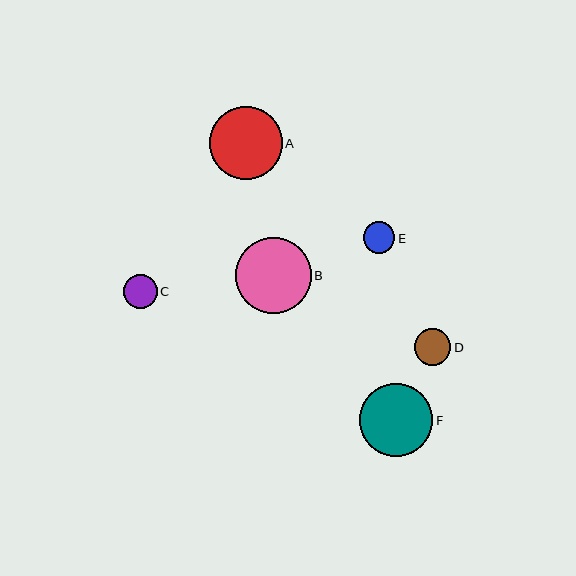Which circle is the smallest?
Circle E is the smallest with a size of approximately 31 pixels.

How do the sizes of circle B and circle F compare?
Circle B and circle F are approximately the same size.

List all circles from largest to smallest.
From largest to smallest: B, F, A, D, C, E.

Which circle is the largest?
Circle B is the largest with a size of approximately 76 pixels.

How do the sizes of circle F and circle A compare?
Circle F and circle A are approximately the same size.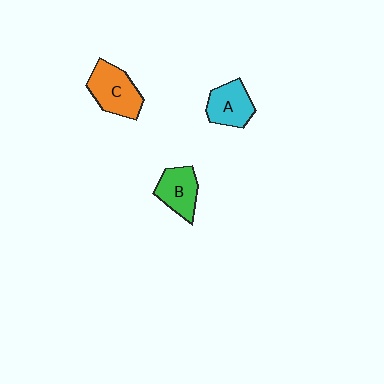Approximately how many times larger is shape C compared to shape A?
Approximately 1.2 times.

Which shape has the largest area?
Shape C (orange).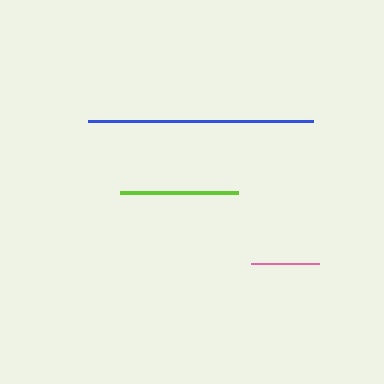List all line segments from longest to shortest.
From longest to shortest: blue, lime, pink.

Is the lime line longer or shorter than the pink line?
The lime line is longer than the pink line.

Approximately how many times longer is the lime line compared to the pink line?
The lime line is approximately 1.7 times the length of the pink line.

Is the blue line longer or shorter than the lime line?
The blue line is longer than the lime line.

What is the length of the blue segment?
The blue segment is approximately 225 pixels long.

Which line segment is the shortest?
The pink line is the shortest at approximately 69 pixels.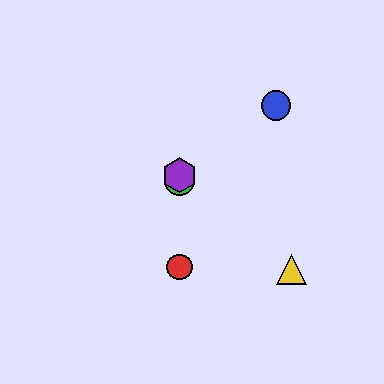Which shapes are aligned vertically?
The red circle, the green circle, the purple hexagon are aligned vertically.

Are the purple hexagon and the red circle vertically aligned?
Yes, both are at x≈180.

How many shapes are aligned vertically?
3 shapes (the red circle, the green circle, the purple hexagon) are aligned vertically.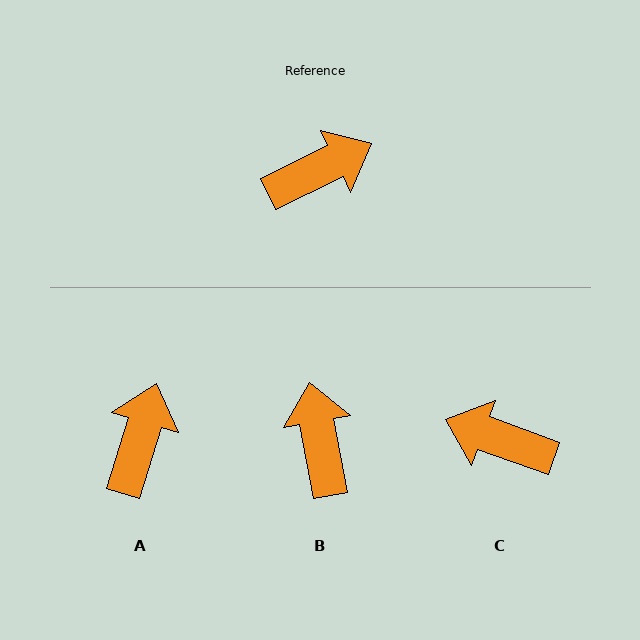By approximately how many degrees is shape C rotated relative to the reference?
Approximately 134 degrees counter-clockwise.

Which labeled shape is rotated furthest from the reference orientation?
C, about 134 degrees away.